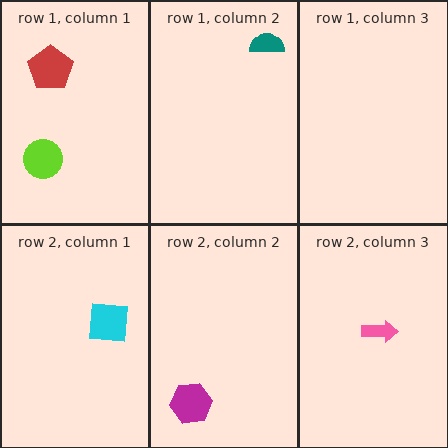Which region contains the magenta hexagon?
The row 2, column 2 region.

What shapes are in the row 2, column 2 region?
The magenta hexagon.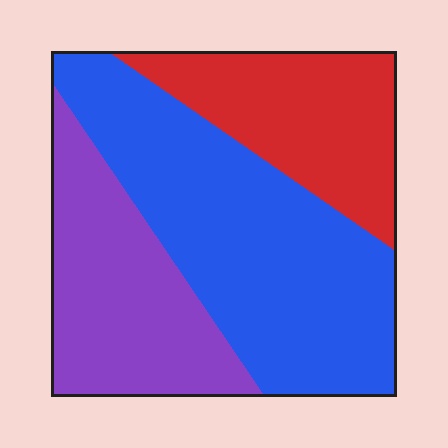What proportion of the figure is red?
Red takes up about one quarter (1/4) of the figure.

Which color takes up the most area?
Blue, at roughly 45%.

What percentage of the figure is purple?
Purple covers 28% of the figure.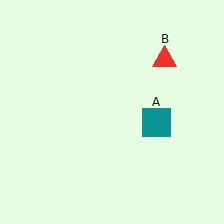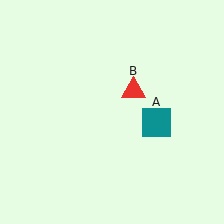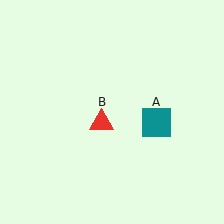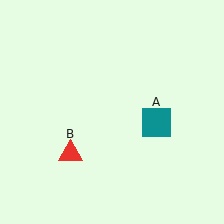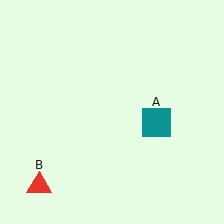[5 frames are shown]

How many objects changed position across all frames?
1 object changed position: red triangle (object B).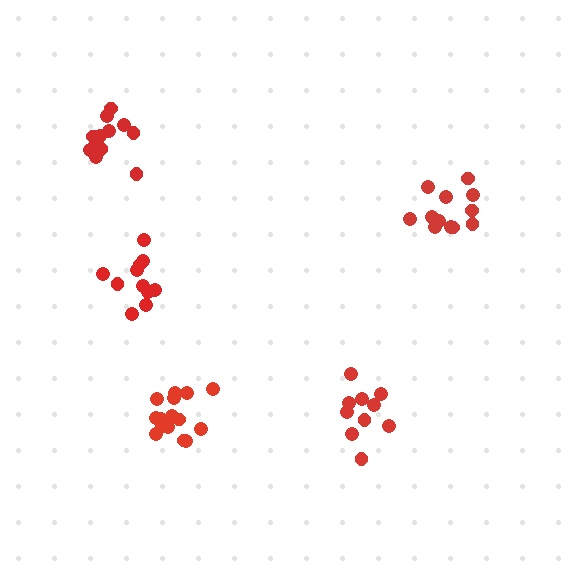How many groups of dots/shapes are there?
There are 5 groups.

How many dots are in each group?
Group 1: 12 dots, Group 2: 11 dots, Group 3: 10 dots, Group 4: 15 dots, Group 5: 13 dots (61 total).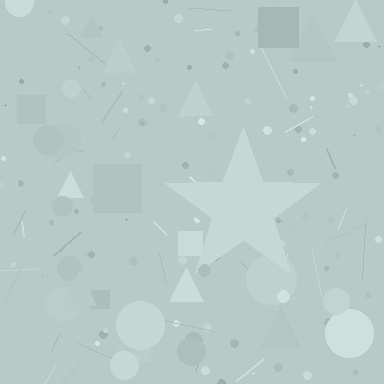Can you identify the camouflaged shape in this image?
The camouflaged shape is a star.